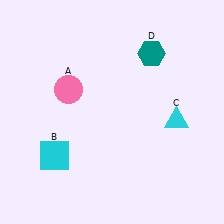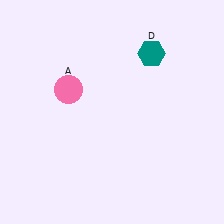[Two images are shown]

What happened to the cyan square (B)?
The cyan square (B) was removed in Image 2. It was in the bottom-left area of Image 1.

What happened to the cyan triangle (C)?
The cyan triangle (C) was removed in Image 2. It was in the bottom-right area of Image 1.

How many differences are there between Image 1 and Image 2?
There are 2 differences between the two images.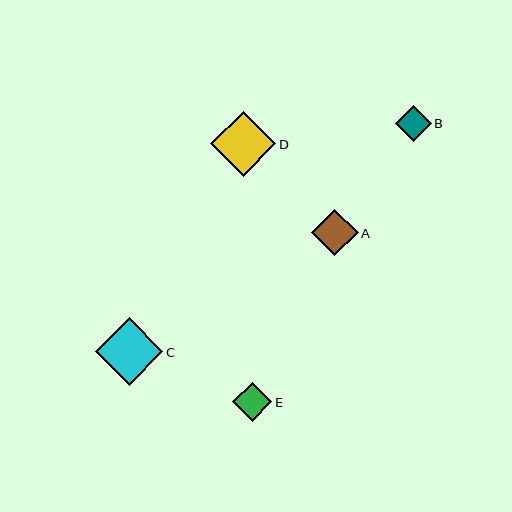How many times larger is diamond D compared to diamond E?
Diamond D is approximately 1.7 times the size of diamond E.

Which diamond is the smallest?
Diamond B is the smallest with a size of approximately 36 pixels.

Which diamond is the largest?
Diamond C is the largest with a size of approximately 67 pixels.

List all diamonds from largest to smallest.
From largest to smallest: C, D, A, E, B.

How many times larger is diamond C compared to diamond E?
Diamond C is approximately 1.7 times the size of diamond E.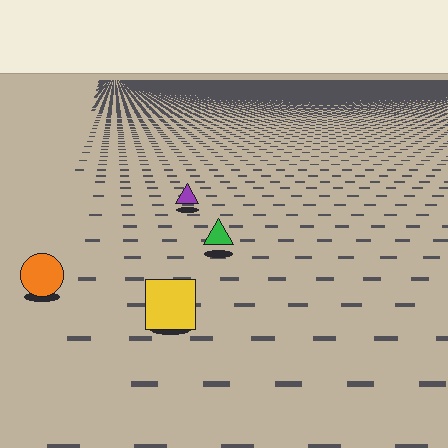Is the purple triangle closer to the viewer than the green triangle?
No. The green triangle is closer — you can tell from the texture gradient: the ground texture is coarser near it.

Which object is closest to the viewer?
The yellow square is closest. The texture marks near it are larger and more spread out.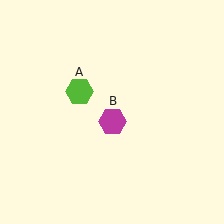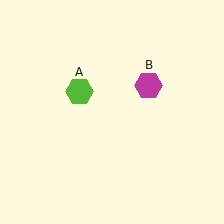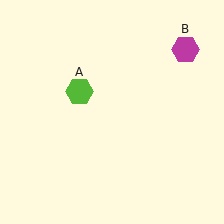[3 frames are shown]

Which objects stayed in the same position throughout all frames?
Lime hexagon (object A) remained stationary.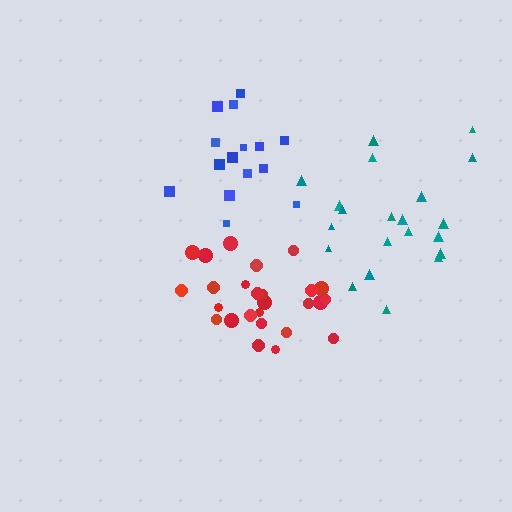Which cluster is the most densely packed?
Red.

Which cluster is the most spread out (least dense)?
Teal.